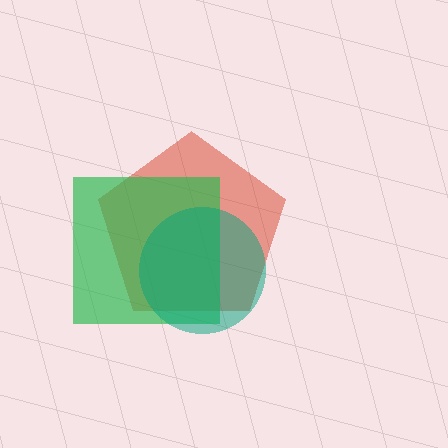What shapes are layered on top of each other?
The layered shapes are: a red pentagon, a green square, a teal circle.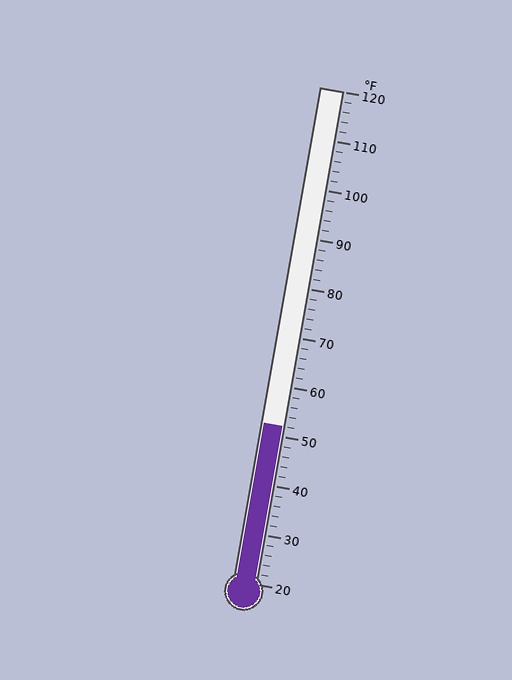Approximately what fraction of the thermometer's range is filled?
The thermometer is filled to approximately 30% of its range.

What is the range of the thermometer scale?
The thermometer scale ranges from 20°F to 120°F.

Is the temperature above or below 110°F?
The temperature is below 110°F.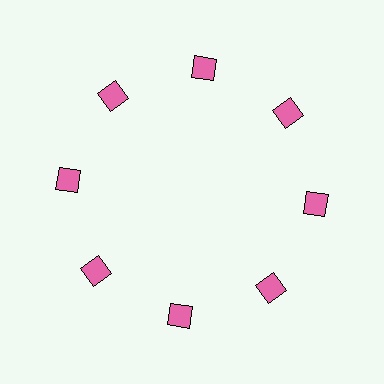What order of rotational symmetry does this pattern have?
This pattern has 8-fold rotational symmetry.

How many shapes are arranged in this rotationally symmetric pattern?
There are 8 shapes, arranged in 8 groups of 1.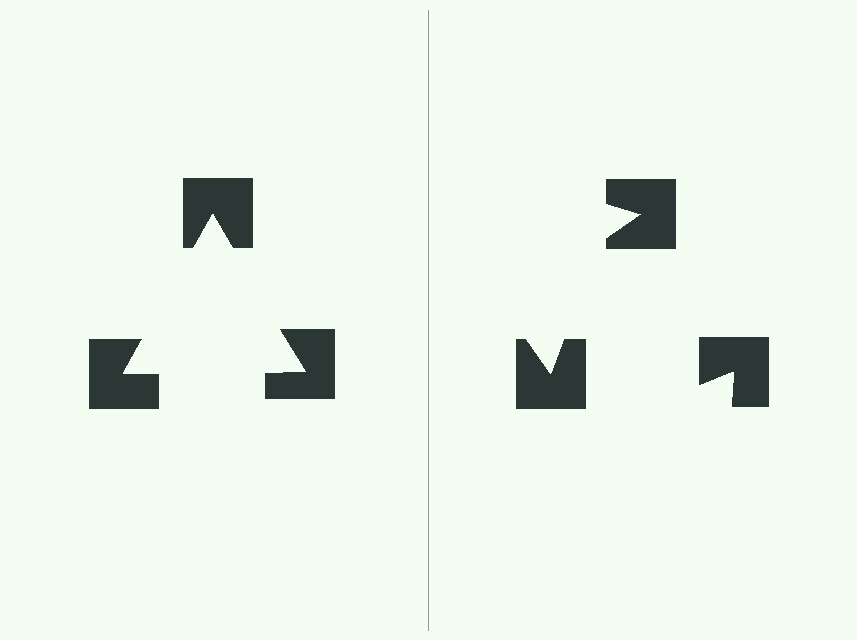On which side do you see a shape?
An illusory triangle appears on the left side. On the right side the wedge cuts are rotated, so no coherent shape forms.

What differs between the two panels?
The notched squares are positioned identically on both sides; only the wedge orientations differ. On the left they align to a triangle; on the right they are misaligned.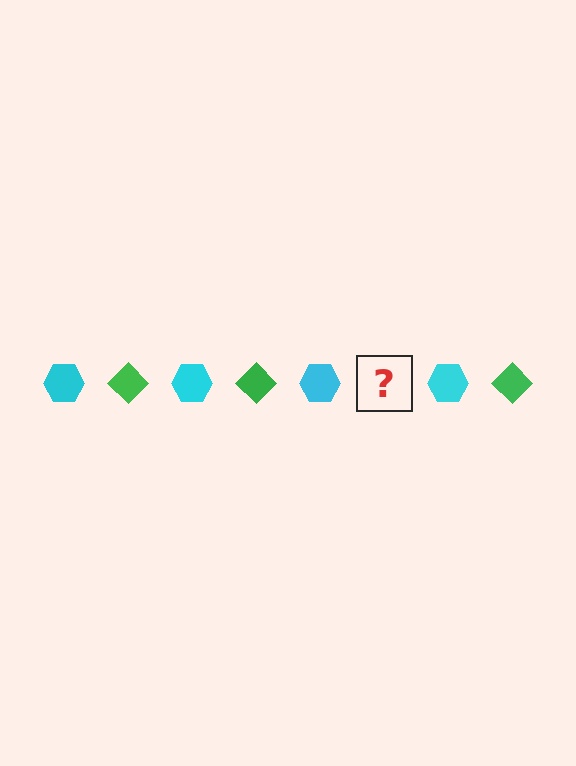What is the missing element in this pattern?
The missing element is a green diamond.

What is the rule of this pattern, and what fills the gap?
The rule is that the pattern alternates between cyan hexagon and green diamond. The gap should be filled with a green diamond.